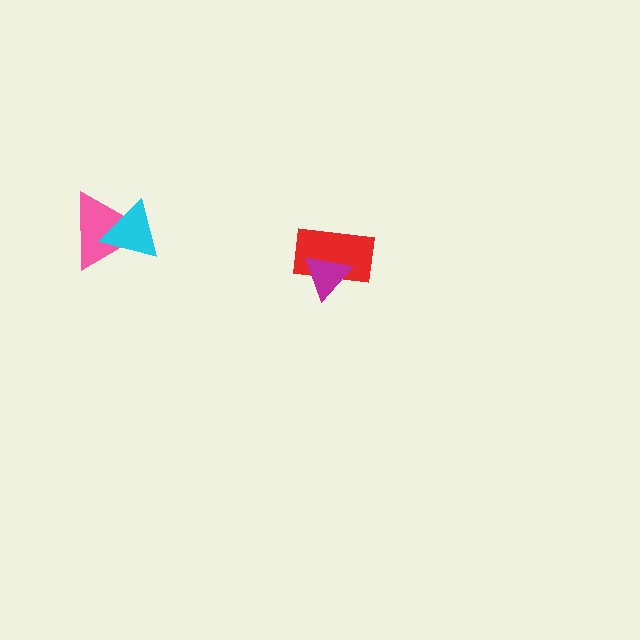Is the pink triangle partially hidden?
Yes, it is partially covered by another shape.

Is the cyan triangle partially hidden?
No, no other shape covers it.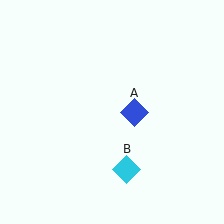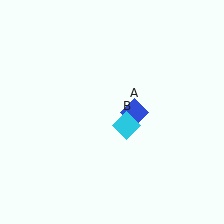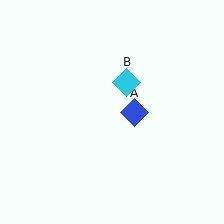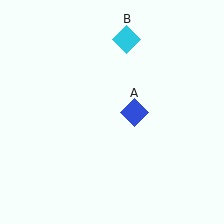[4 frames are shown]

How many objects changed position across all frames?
1 object changed position: cyan diamond (object B).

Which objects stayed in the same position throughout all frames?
Blue diamond (object A) remained stationary.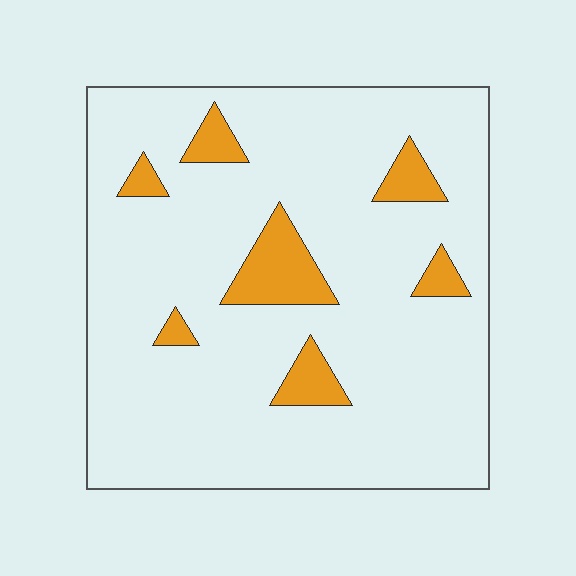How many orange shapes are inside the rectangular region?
7.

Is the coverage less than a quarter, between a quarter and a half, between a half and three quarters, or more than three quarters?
Less than a quarter.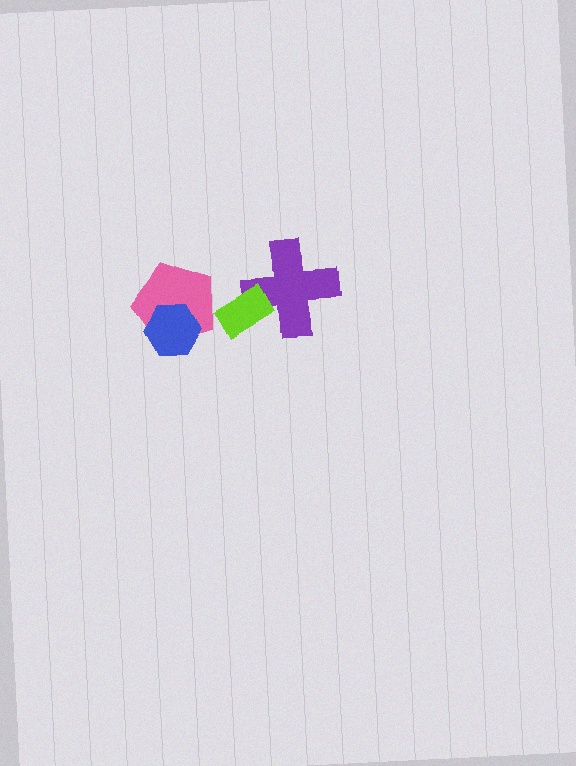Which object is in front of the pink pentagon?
The blue hexagon is in front of the pink pentagon.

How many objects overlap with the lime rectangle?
1 object overlaps with the lime rectangle.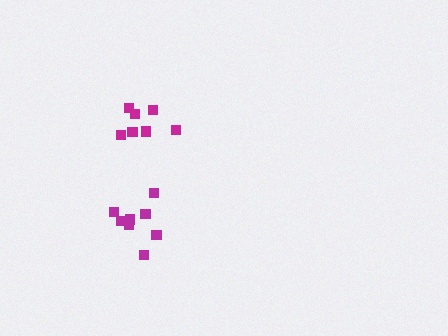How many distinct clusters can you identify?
There are 2 distinct clusters.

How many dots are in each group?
Group 1: 8 dots, Group 2: 7 dots (15 total).